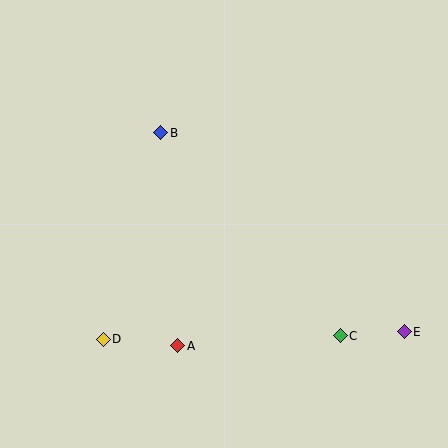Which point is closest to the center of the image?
Point B at (161, 133) is closest to the center.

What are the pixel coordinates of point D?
Point D is at (103, 339).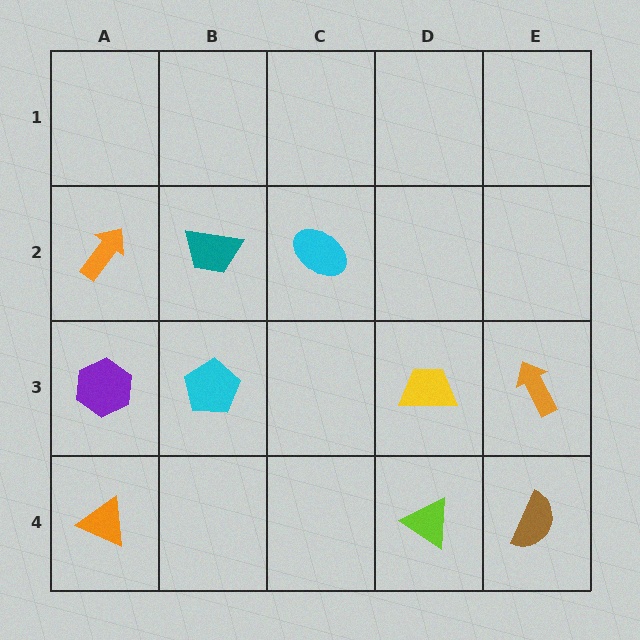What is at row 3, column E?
An orange arrow.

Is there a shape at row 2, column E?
No, that cell is empty.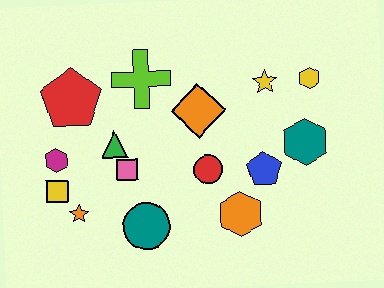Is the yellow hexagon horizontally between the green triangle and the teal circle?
No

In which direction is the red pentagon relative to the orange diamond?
The red pentagon is to the left of the orange diamond.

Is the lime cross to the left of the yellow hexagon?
Yes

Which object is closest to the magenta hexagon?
The yellow square is closest to the magenta hexagon.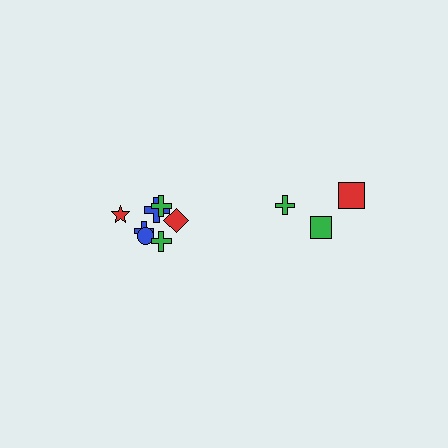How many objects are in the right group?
There are 3 objects.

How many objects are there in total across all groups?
There are 10 objects.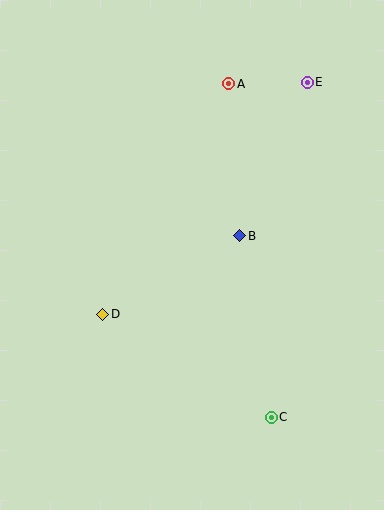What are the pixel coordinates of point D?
Point D is at (103, 314).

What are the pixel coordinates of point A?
Point A is at (229, 84).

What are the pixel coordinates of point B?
Point B is at (240, 236).